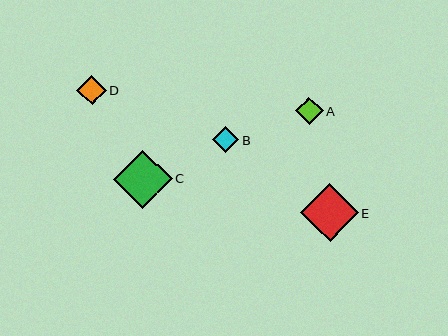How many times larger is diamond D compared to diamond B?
Diamond D is approximately 1.1 times the size of diamond B.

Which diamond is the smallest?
Diamond B is the smallest with a size of approximately 26 pixels.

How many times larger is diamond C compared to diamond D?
Diamond C is approximately 2.0 times the size of diamond D.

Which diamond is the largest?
Diamond C is the largest with a size of approximately 58 pixels.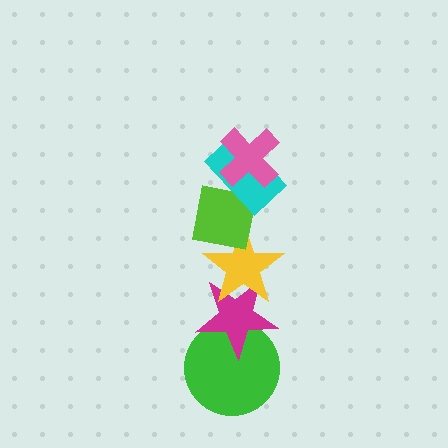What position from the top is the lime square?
The lime square is 3rd from the top.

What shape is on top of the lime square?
The cyan rectangle is on top of the lime square.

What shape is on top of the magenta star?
The yellow star is on top of the magenta star.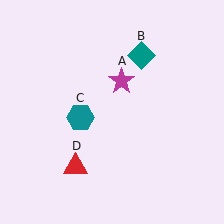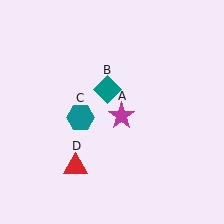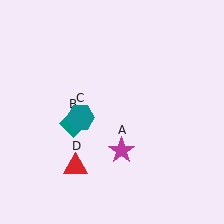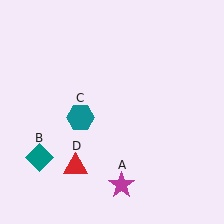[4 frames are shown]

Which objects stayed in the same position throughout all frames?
Teal hexagon (object C) and red triangle (object D) remained stationary.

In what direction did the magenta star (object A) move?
The magenta star (object A) moved down.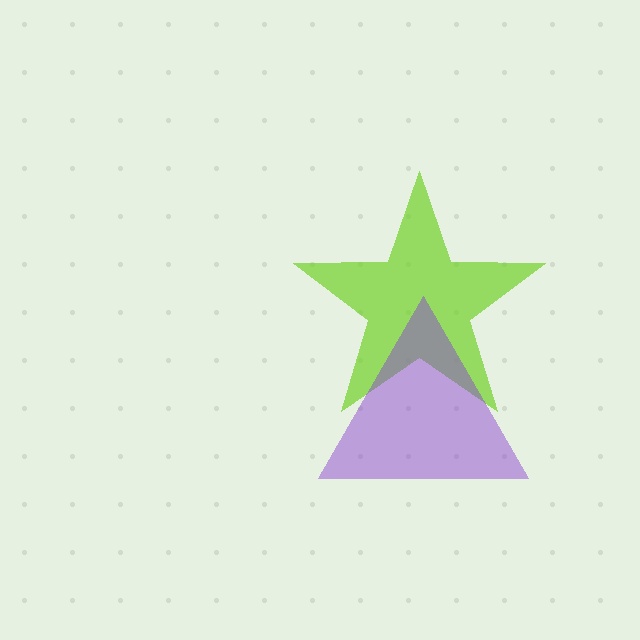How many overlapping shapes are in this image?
There are 2 overlapping shapes in the image.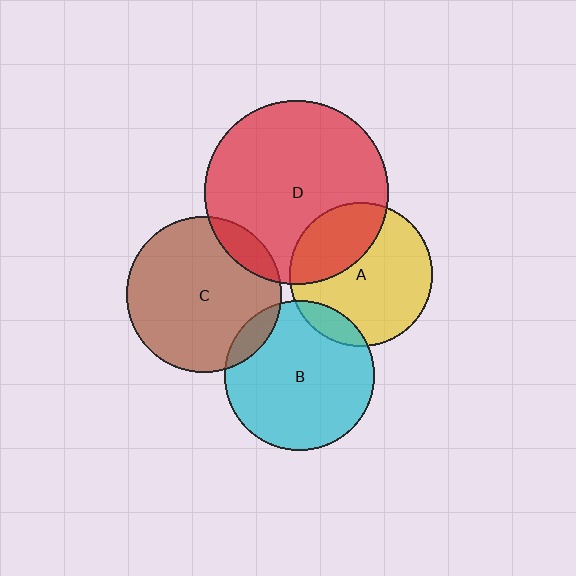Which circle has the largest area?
Circle D (red).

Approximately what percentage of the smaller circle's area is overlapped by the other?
Approximately 10%.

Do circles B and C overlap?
Yes.